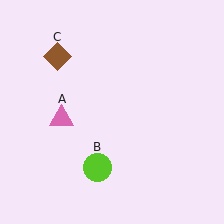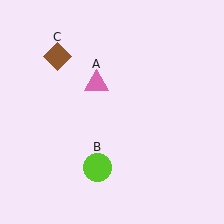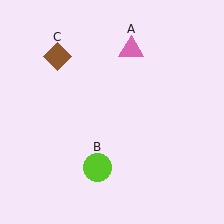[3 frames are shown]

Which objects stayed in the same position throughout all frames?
Lime circle (object B) and brown diamond (object C) remained stationary.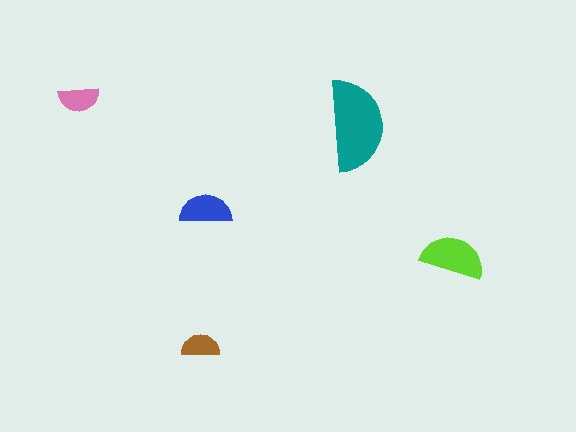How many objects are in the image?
There are 5 objects in the image.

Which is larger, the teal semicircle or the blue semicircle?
The teal one.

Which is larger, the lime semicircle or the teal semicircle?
The teal one.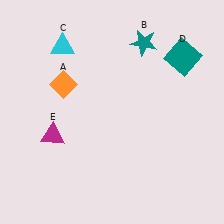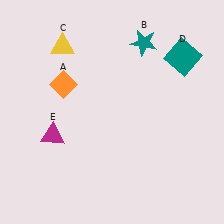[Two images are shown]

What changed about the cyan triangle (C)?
In Image 1, C is cyan. In Image 2, it changed to yellow.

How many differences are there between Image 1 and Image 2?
There is 1 difference between the two images.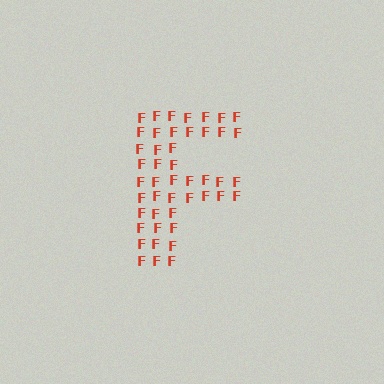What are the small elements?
The small elements are letter F's.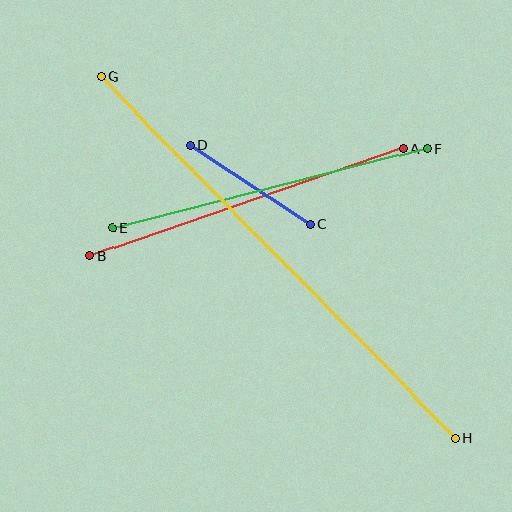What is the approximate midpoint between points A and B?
The midpoint is at approximately (247, 202) pixels.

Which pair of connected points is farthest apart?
Points G and H are farthest apart.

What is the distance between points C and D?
The distance is approximately 144 pixels.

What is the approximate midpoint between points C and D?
The midpoint is at approximately (250, 185) pixels.